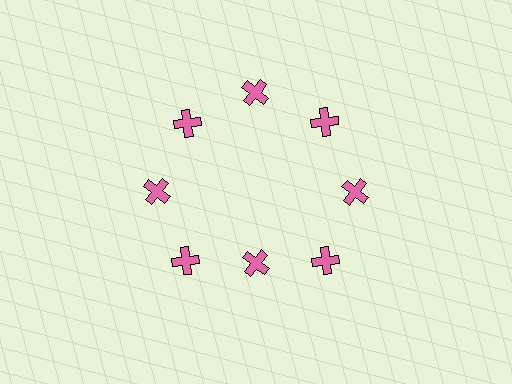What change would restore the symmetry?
The symmetry would be restored by moving it outward, back onto the ring so that all 8 crosses sit at equal angles and equal distance from the center.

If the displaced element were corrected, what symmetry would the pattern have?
It would have 8-fold rotational symmetry — the pattern would map onto itself every 45 degrees.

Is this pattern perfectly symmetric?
No. The 8 pink crosses are arranged in a ring, but one element near the 6 o'clock position is pulled inward toward the center, breaking the 8-fold rotational symmetry.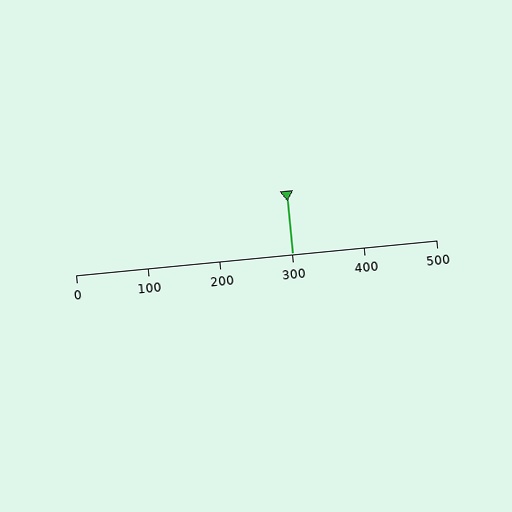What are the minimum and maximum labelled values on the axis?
The axis runs from 0 to 500.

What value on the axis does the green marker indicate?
The marker indicates approximately 300.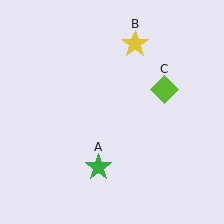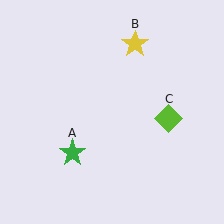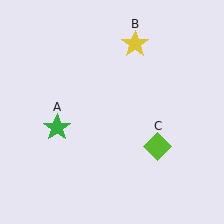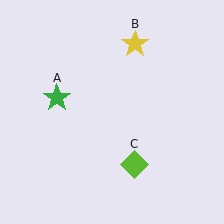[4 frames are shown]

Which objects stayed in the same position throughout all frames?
Yellow star (object B) remained stationary.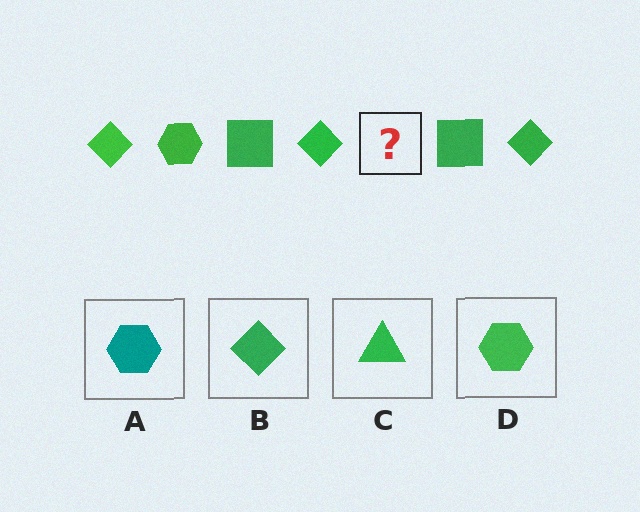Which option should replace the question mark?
Option D.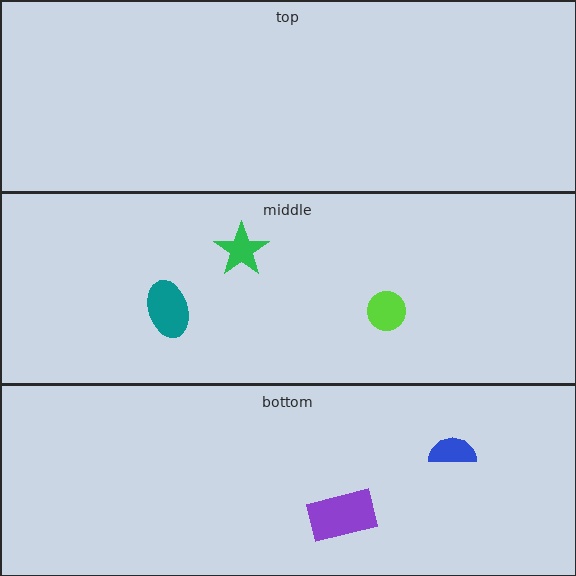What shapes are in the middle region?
The green star, the teal ellipse, the lime circle.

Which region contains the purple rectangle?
The bottom region.